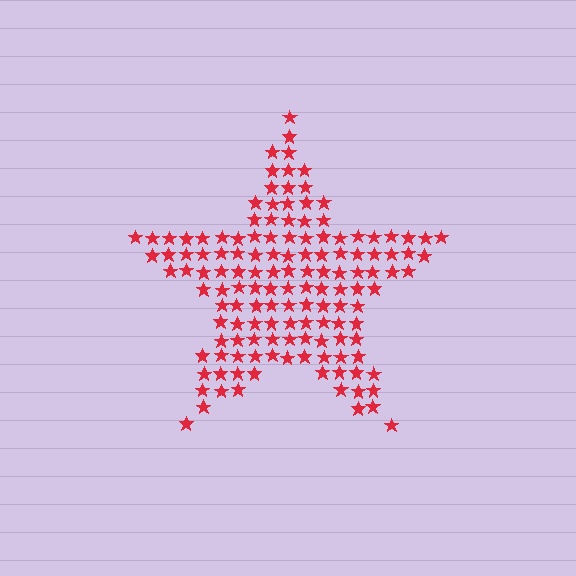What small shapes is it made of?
It is made of small stars.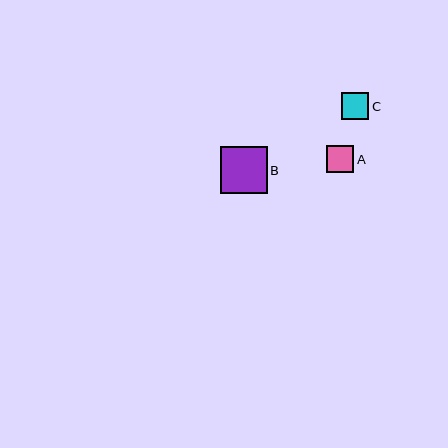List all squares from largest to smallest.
From largest to smallest: B, C, A.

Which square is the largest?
Square B is the largest with a size of approximately 47 pixels.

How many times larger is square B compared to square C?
Square B is approximately 1.7 times the size of square C.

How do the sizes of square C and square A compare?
Square C and square A are approximately the same size.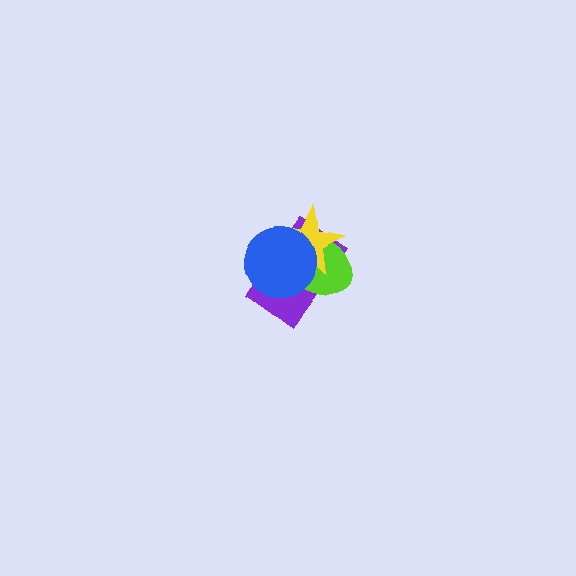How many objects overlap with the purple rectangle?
3 objects overlap with the purple rectangle.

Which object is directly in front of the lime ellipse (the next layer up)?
The yellow star is directly in front of the lime ellipse.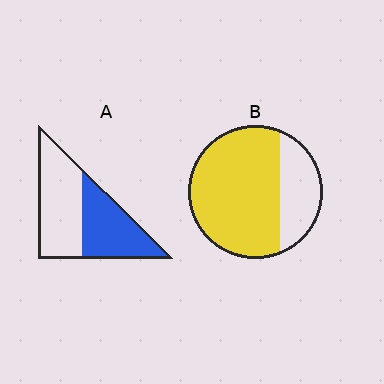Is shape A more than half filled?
No.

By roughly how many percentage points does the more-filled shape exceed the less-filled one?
By roughly 25 percentage points (B over A).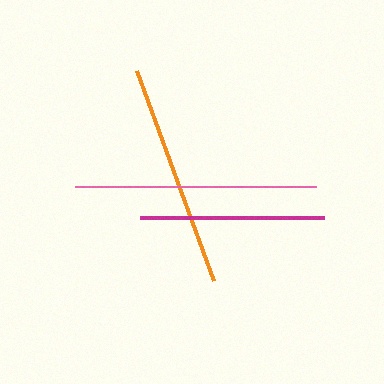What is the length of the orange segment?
The orange segment is approximately 224 pixels long.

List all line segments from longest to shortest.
From longest to shortest: pink, orange, magenta.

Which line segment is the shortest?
The magenta line is the shortest at approximately 183 pixels.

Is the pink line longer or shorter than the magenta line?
The pink line is longer than the magenta line.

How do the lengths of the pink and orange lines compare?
The pink and orange lines are approximately the same length.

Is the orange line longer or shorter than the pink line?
The pink line is longer than the orange line.